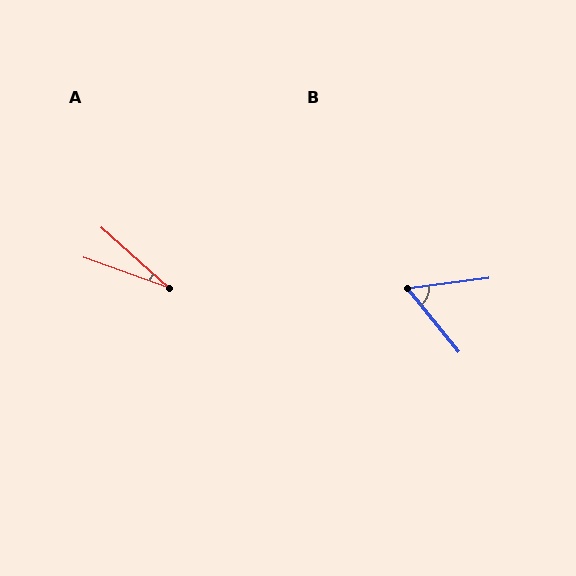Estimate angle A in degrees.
Approximately 22 degrees.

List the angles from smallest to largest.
A (22°), B (58°).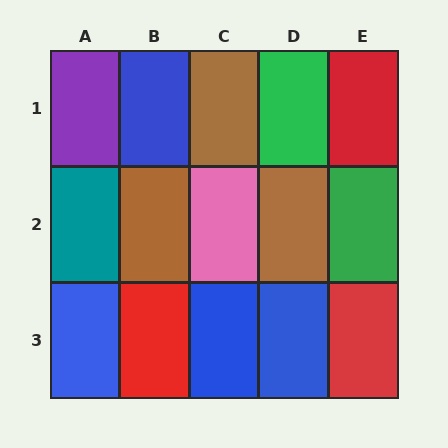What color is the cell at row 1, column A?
Purple.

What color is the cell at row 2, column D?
Brown.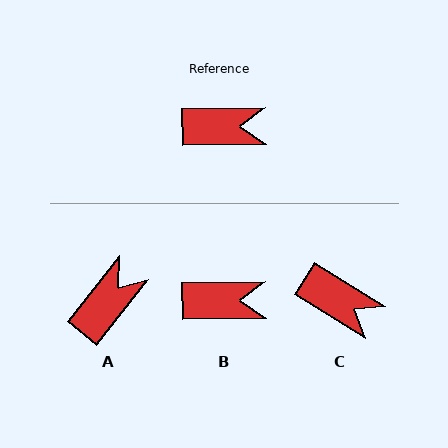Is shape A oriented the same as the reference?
No, it is off by about 51 degrees.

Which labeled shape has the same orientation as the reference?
B.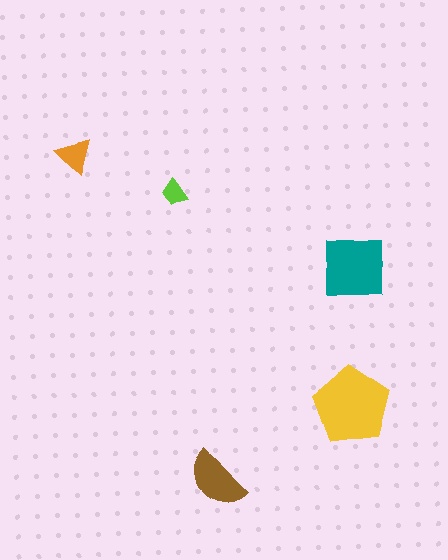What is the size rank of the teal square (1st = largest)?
2nd.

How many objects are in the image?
There are 5 objects in the image.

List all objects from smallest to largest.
The lime trapezoid, the orange triangle, the brown semicircle, the teal square, the yellow pentagon.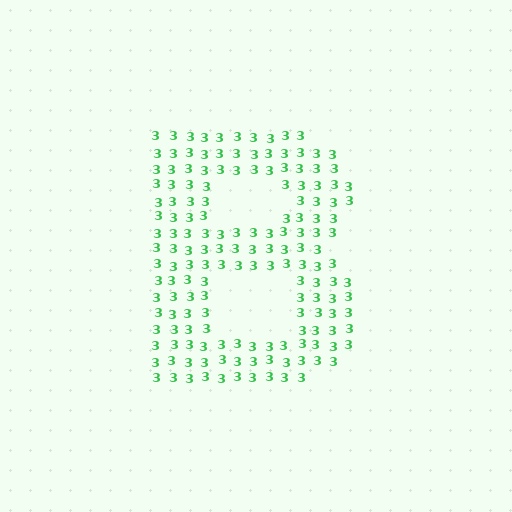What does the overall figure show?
The overall figure shows the letter B.